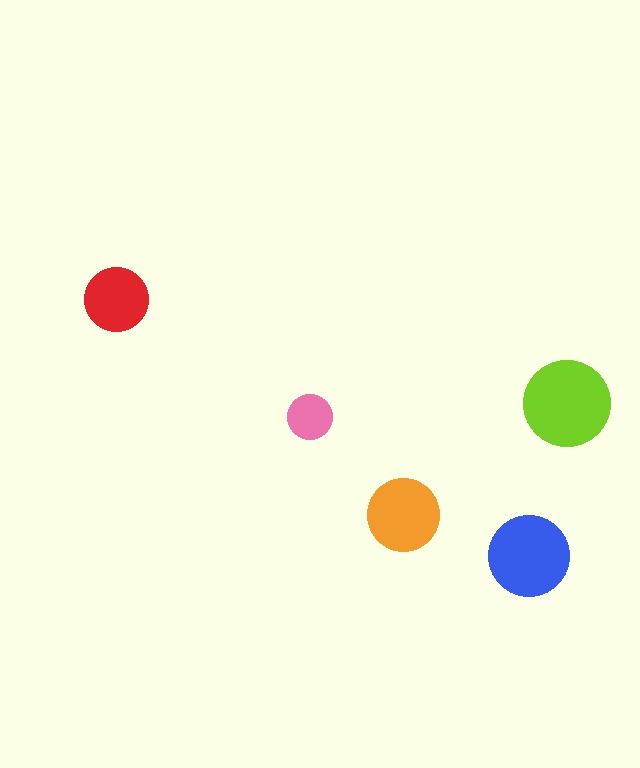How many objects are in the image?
There are 5 objects in the image.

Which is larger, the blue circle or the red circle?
The blue one.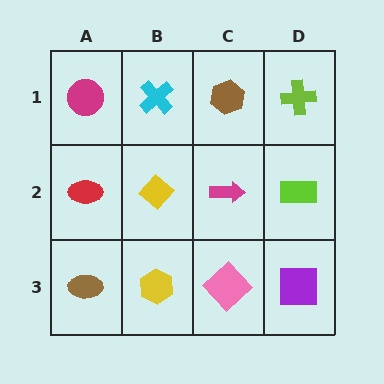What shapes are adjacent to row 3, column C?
A magenta arrow (row 2, column C), a yellow hexagon (row 3, column B), a purple square (row 3, column D).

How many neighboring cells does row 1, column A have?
2.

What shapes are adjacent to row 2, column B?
A cyan cross (row 1, column B), a yellow hexagon (row 3, column B), a red ellipse (row 2, column A), a magenta arrow (row 2, column C).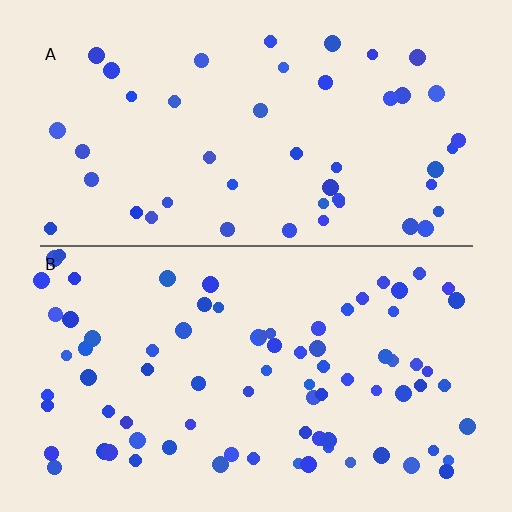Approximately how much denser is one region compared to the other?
Approximately 1.7× — region B over region A.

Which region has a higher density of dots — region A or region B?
B (the bottom).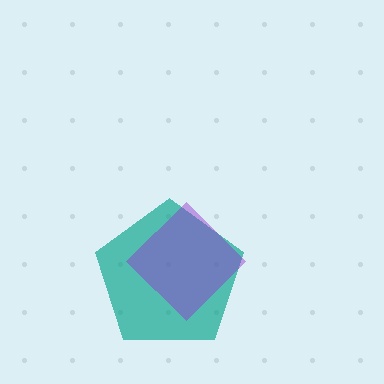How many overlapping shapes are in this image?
There are 2 overlapping shapes in the image.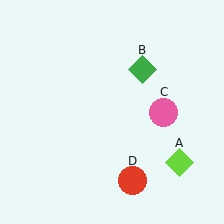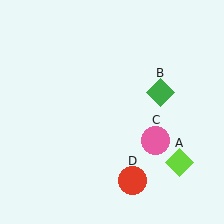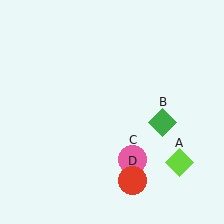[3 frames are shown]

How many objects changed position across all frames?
2 objects changed position: green diamond (object B), pink circle (object C).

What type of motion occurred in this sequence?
The green diamond (object B), pink circle (object C) rotated clockwise around the center of the scene.